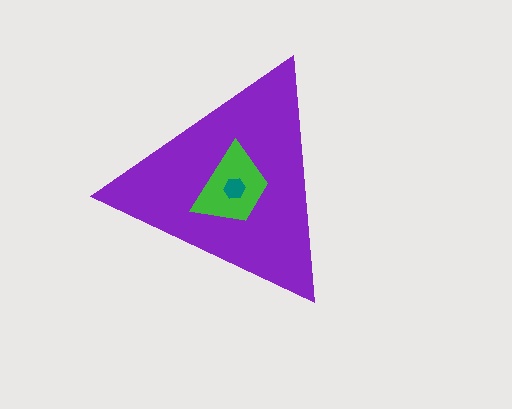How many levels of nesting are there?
3.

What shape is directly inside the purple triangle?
The green trapezoid.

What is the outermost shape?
The purple triangle.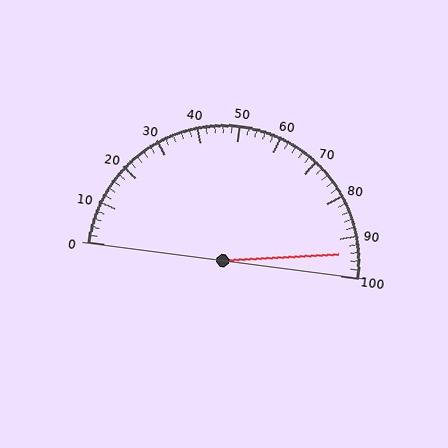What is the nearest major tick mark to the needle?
The nearest major tick mark is 90.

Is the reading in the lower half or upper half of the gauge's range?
The reading is in the upper half of the range (0 to 100).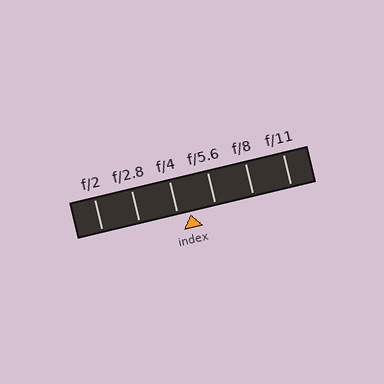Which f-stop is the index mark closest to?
The index mark is closest to f/4.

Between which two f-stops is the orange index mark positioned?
The index mark is between f/4 and f/5.6.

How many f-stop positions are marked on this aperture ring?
There are 6 f-stop positions marked.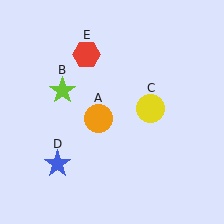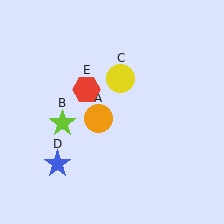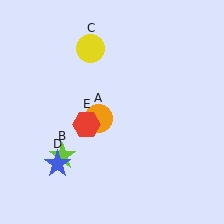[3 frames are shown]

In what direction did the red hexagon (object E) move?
The red hexagon (object E) moved down.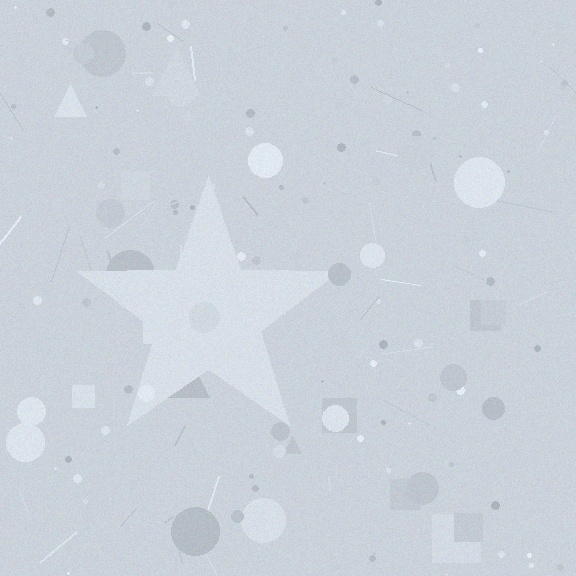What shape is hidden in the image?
A star is hidden in the image.